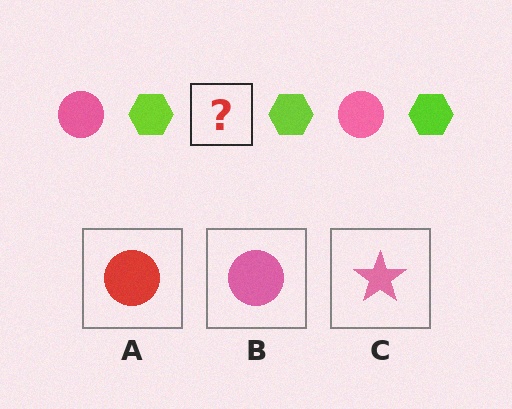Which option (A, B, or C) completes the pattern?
B.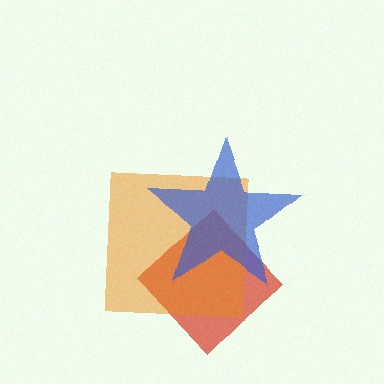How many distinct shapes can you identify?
There are 3 distinct shapes: a red diamond, an orange square, a blue star.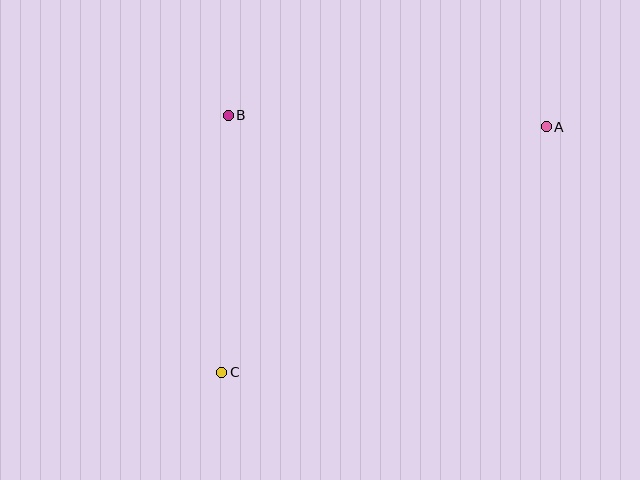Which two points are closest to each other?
Points B and C are closest to each other.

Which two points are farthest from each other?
Points A and C are farthest from each other.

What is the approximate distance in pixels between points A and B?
The distance between A and B is approximately 318 pixels.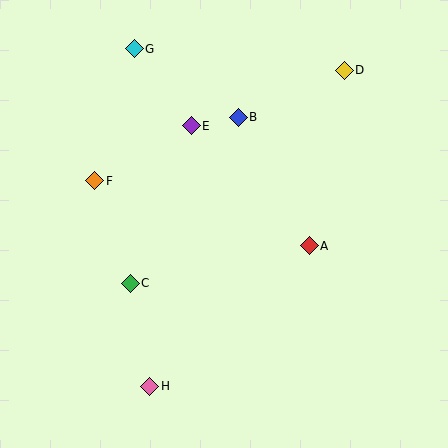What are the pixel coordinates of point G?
Point G is at (134, 49).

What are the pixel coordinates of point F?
Point F is at (95, 181).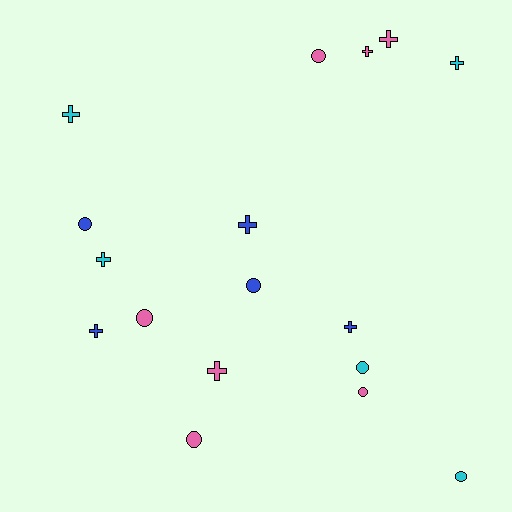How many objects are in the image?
There are 17 objects.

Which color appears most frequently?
Pink, with 7 objects.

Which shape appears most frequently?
Cross, with 9 objects.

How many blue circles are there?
There are 2 blue circles.